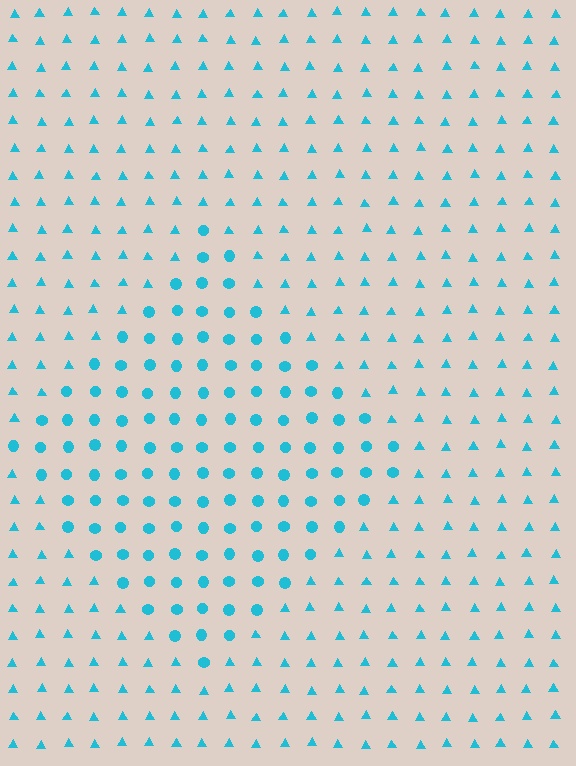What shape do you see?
I see a diamond.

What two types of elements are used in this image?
The image uses circles inside the diamond region and triangles outside it.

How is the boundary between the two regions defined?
The boundary is defined by a change in element shape: circles inside vs. triangles outside. All elements share the same color and spacing.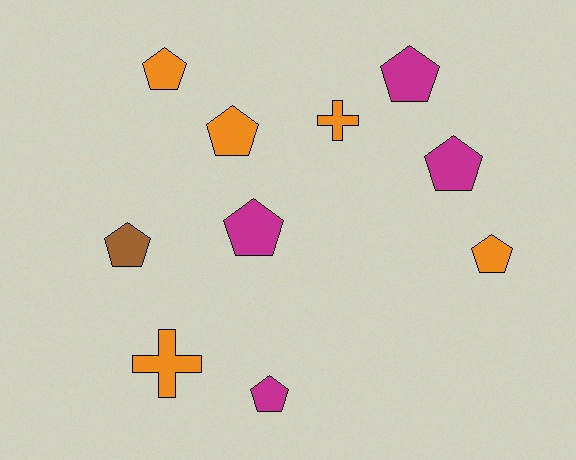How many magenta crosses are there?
There are no magenta crosses.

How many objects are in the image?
There are 10 objects.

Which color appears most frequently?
Orange, with 5 objects.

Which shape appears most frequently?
Pentagon, with 8 objects.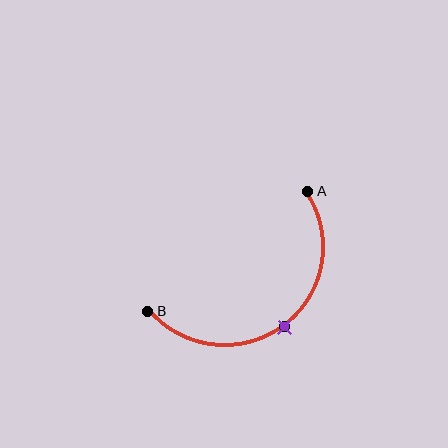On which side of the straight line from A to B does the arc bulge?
The arc bulges below and to the right of the straight line connecting A and B.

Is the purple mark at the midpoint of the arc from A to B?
Yes. The purple mark lies on the arc at equal arc-length from both A and B — it is the arc midpoint.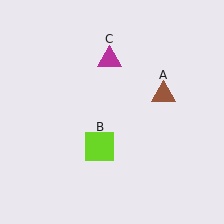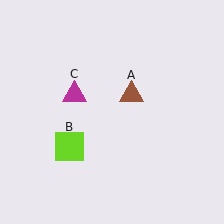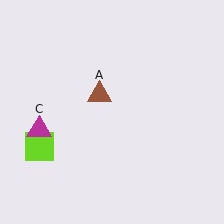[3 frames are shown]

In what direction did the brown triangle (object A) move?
The brown triangle (object A) moved left.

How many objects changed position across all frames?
3 objects changed position: brown triangle (object A), lime square (object B), magenta triangle (object C).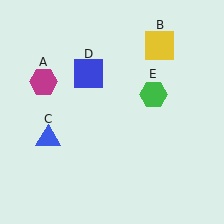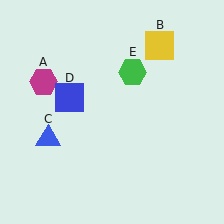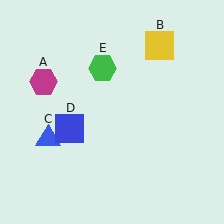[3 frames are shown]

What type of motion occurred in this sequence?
The blue square (object D), green hexagon (object E) rotated counterclockwise around the center of the scene.